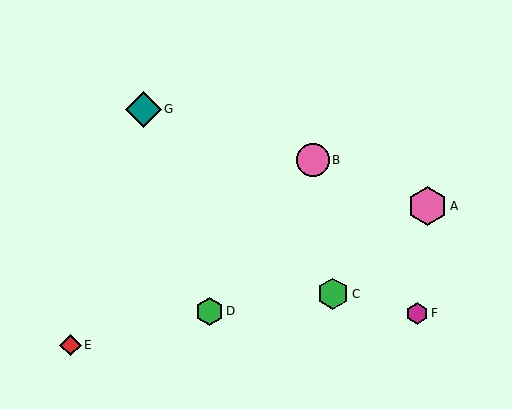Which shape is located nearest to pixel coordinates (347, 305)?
The green hexagon (labeled C) at (333, 294) is nearest to that location.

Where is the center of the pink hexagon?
The center of the pink hexagon is at (428, 206).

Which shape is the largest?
The pink hexagon (labeled A) is the largest.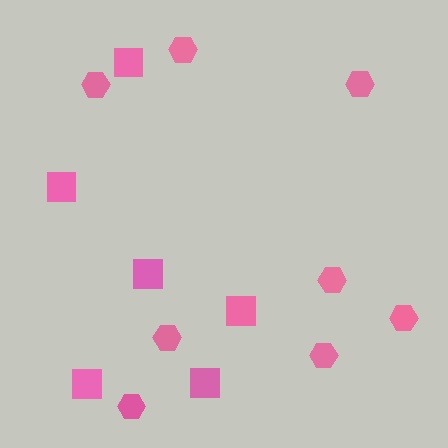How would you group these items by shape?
There are 2 groups: one group of squares (6) and one group of hexagons (8).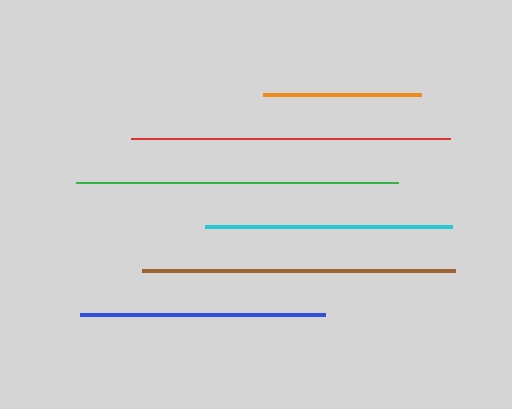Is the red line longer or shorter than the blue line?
The red line is longer than the blue line.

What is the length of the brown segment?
The brown segment is approximately 313 pixels long.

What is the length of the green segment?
The green segment is approximately 322 pixels long.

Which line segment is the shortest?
The orange line is the shortest at approximately 159 pixels.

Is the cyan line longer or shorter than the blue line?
The cyan line is longer than the blue line.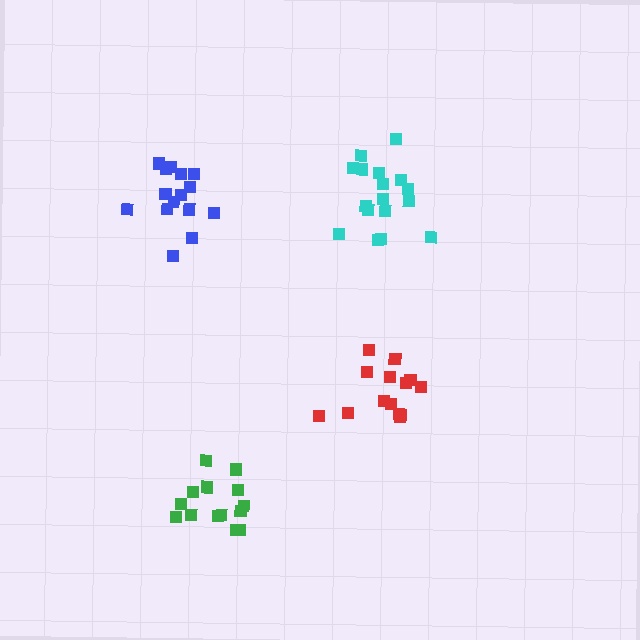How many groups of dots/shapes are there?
There are 4 groups.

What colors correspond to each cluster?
The clusters are colored: green, cyan, red, blue.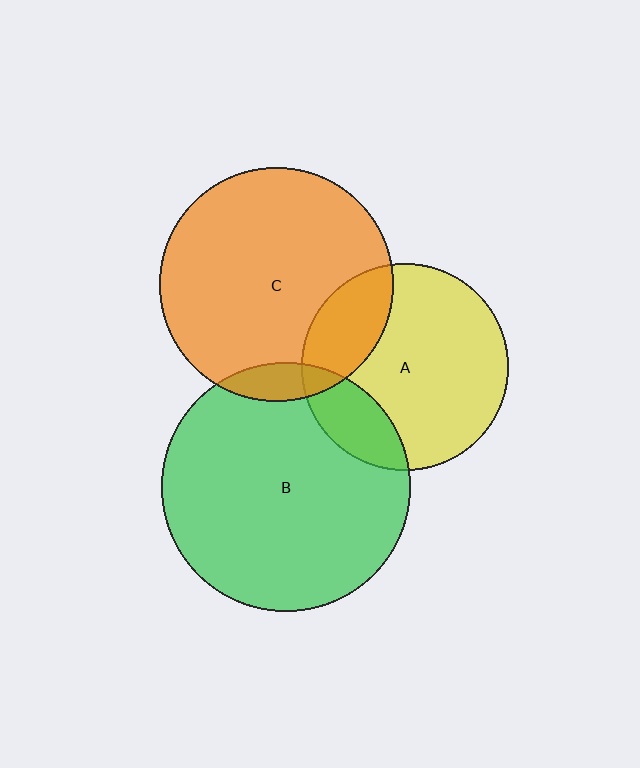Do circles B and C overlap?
Yes.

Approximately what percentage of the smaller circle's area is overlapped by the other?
Approximately 10%.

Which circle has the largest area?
Circle B (green).